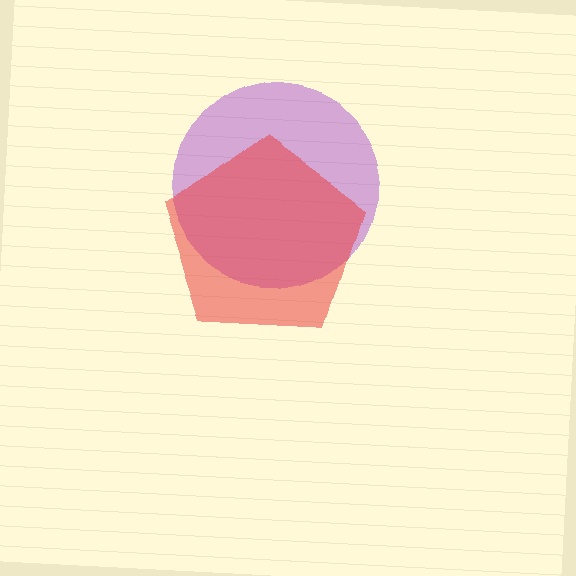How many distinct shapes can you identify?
There are 2 distinct shapes: a purple circle, a red pentagon.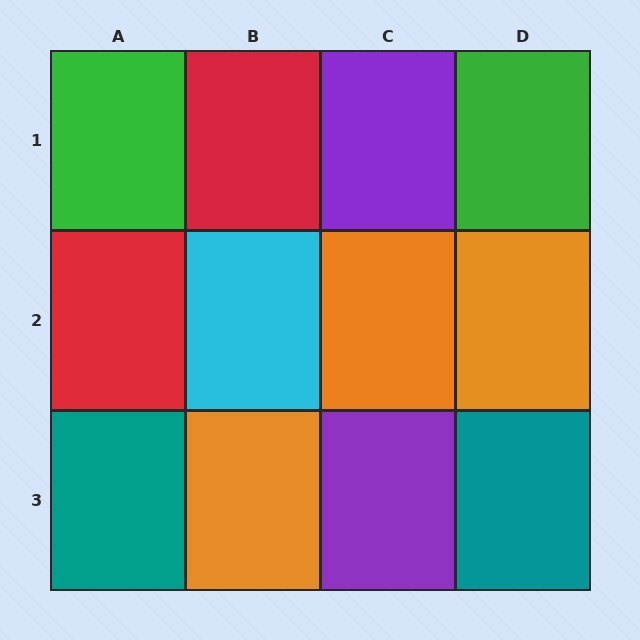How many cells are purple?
2 cells are purple.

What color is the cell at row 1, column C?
Purple.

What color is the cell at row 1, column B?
Red.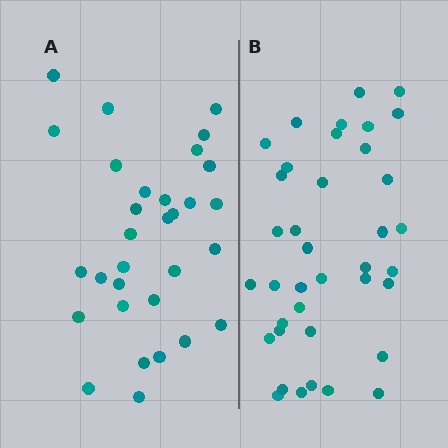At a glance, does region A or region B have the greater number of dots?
Region B (the right region) has more dots.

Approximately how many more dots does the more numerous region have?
Region B has roughly 8 or so more dots than region A.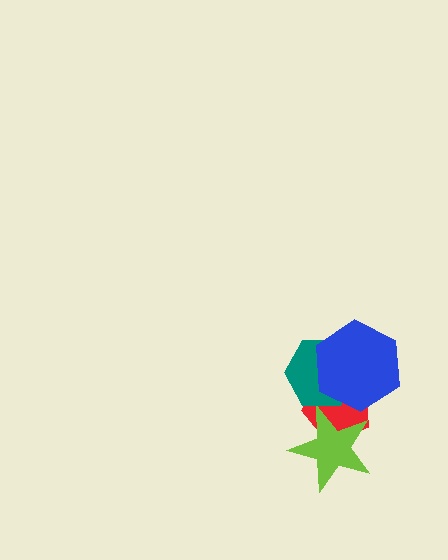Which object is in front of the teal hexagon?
The blue hexagon is in front of the teal hexagon.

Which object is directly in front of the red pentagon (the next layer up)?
The lime star is directly in front of the red pentagon.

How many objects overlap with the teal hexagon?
2 objects overlap with the teal hexagon.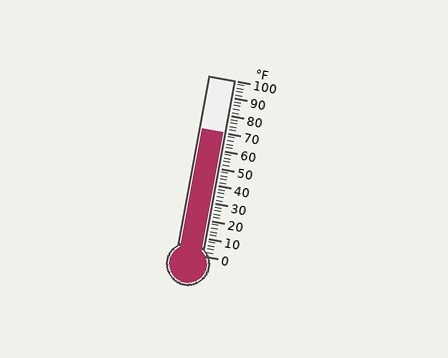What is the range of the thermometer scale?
The thermometer scale ranges from 0°F to 100°F.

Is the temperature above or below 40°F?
The temperature is above 40°F.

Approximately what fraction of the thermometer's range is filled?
The thermometer is filled to approximately 70% of its range.